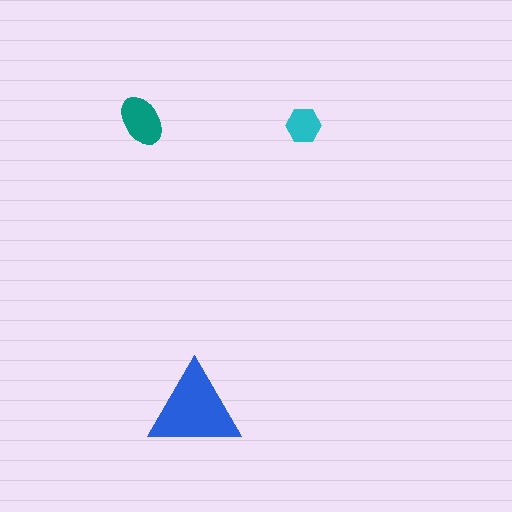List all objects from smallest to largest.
The cyan hexagon, the teal ellipse, the blue triangle.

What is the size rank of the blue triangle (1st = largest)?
1st.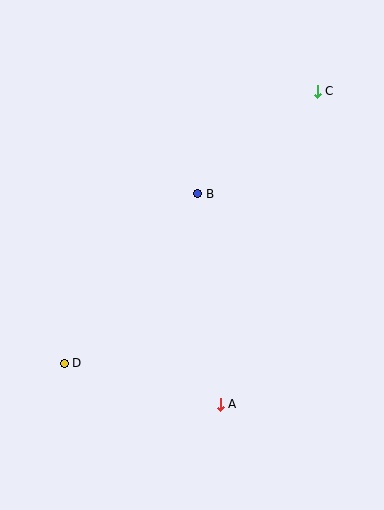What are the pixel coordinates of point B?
Point B is at (198, 194).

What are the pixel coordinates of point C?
Point C is at (317, 91).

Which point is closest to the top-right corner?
Point C is closest to the top-right corner.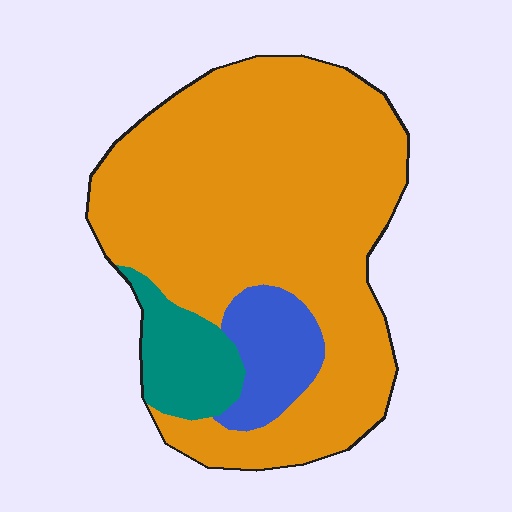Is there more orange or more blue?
Orange.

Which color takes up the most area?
Orange, at roughly 80%.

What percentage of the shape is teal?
Teal takes up about one tenth (1/10) of the shape.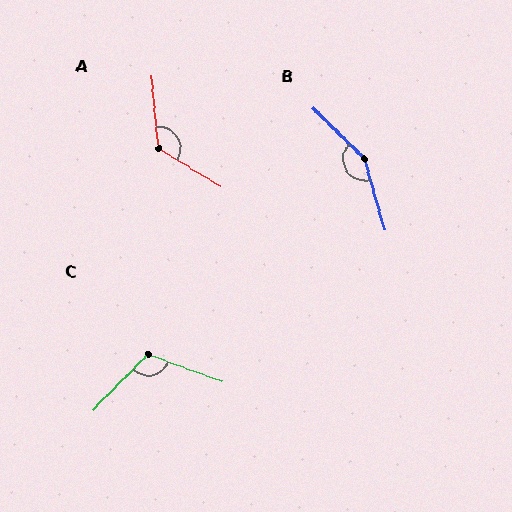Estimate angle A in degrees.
Approximately 127 degrees.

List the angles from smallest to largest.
C (114°), A (127°), B (151°).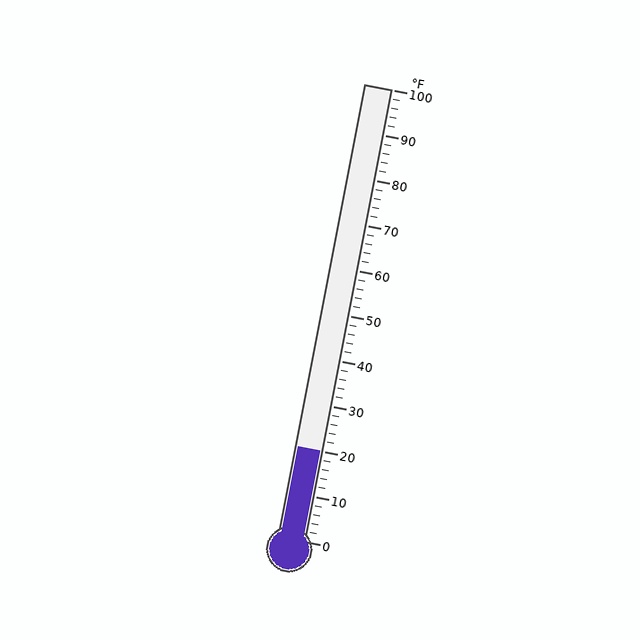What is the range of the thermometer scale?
The thermometer scale ranges from 0°F to 100°F.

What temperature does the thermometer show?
The thermometer shows approximately 20°F.